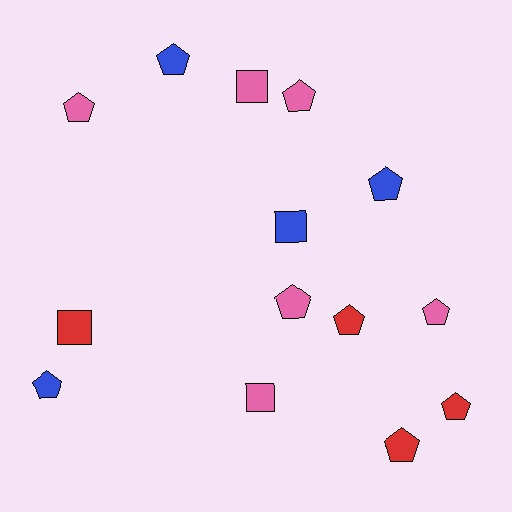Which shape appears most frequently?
Pentagon, with 10 objects.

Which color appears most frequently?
Pink, with 6 objects.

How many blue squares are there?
There is 1 blue square.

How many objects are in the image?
There are 14 objects.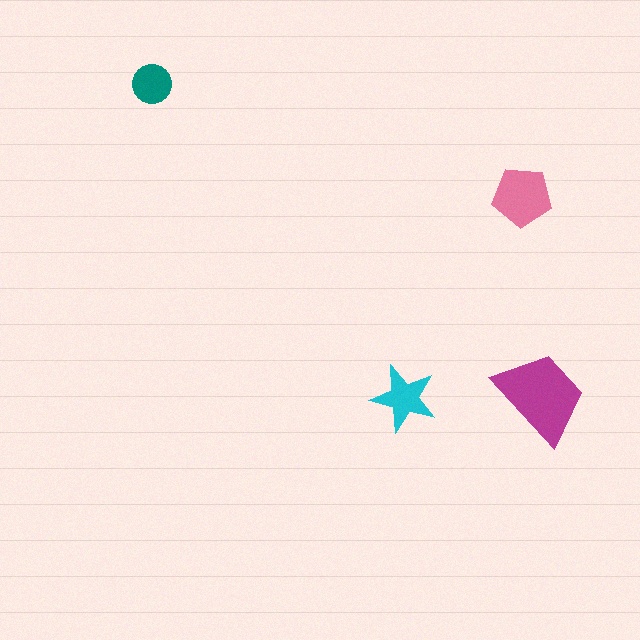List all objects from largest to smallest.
The magenta trapezoid, the pink pentagon, the cyan star, the teal circle.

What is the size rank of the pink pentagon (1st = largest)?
2nd.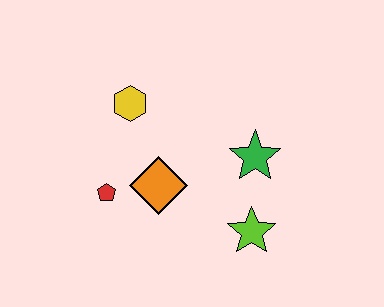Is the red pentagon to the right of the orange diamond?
No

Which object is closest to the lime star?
The green star is closest to the lime star.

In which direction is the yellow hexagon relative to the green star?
The yellow hexagon is to the left of the green star.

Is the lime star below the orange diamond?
Yes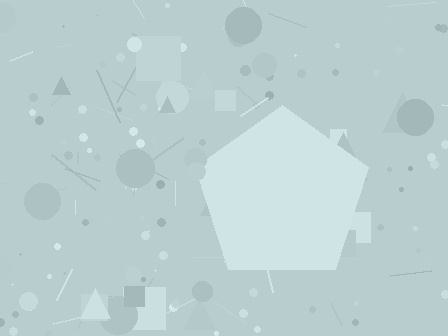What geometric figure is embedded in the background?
A pentagon is embedded in the background.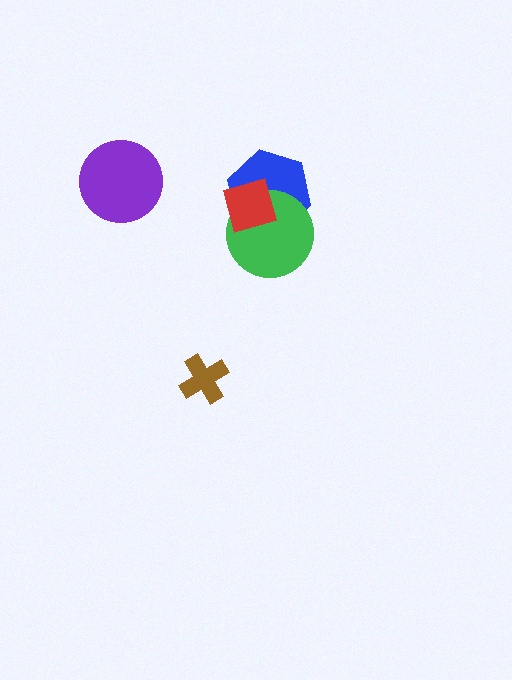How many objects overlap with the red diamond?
2 objects overlap with the red diamond.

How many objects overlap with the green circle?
2 objects overlap with the green circle.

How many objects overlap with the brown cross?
0 objects overlap with the brown cross.